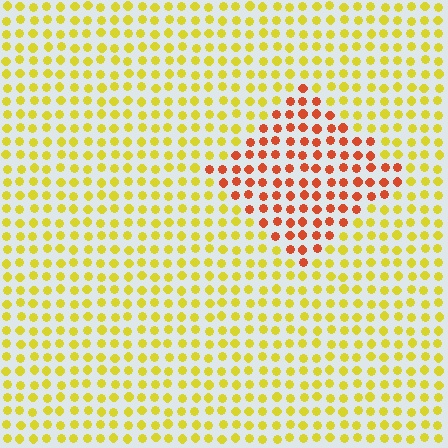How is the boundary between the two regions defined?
The boundary is defined purely by a slight shift in hue (about 49 degrees). Spacing, size, and orientation are identical on both sides.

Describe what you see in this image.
The image is filled with small yellow elements in a uniform arrangement. A diamond-shaped region is visible where the elements are tinted to a slightly different hue, forming a subtle color boundary.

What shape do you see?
I see a diamond.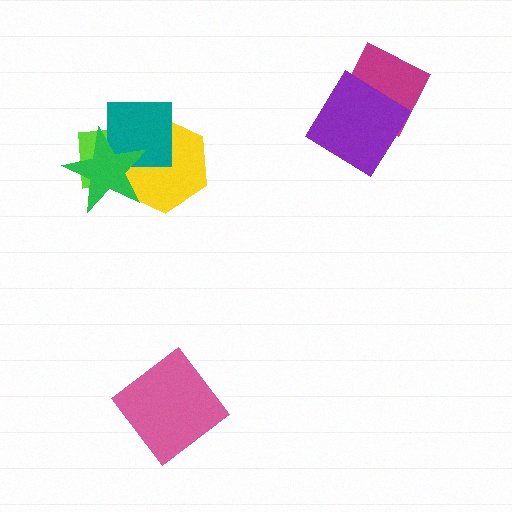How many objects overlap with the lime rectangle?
3 objects overlap with the lime rectangle.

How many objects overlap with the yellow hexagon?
3 objects overlap with the yellow hexagon.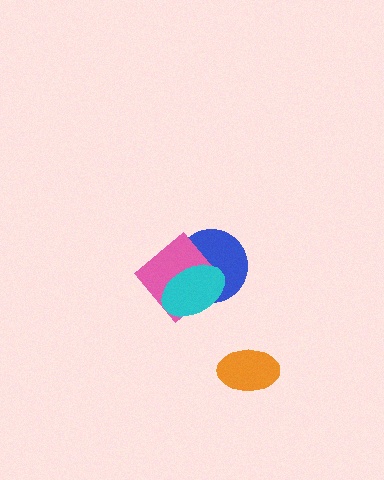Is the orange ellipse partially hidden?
No, no other shape covers it.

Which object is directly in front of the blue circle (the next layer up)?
The pink diamond is directly in front of the blue circle.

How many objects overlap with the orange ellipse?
0 objects overlap with the orange ellipse.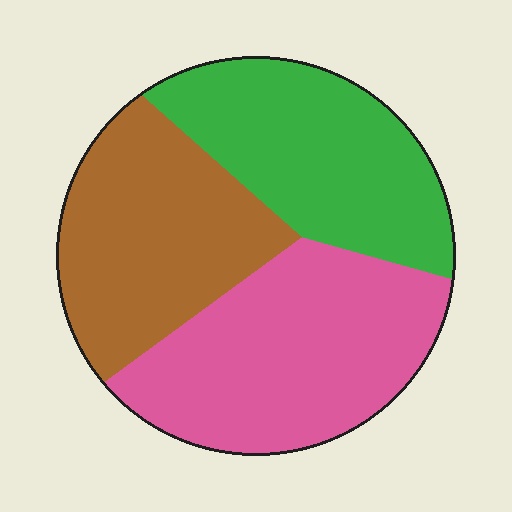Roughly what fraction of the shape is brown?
Brown takes up about one third (1/3) of the shape.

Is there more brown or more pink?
Pink.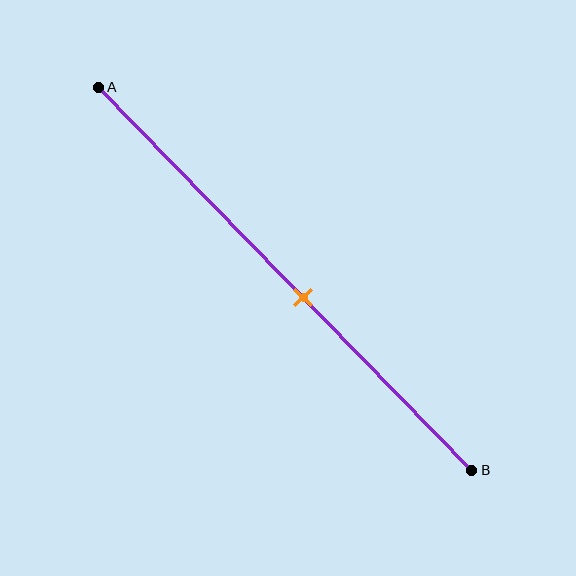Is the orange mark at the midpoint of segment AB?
No, the mark is at about 55% from A, not at the 50% midpoint.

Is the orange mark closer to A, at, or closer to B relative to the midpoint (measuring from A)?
The orange mark is closer to point B than the midpoint of segment AB.